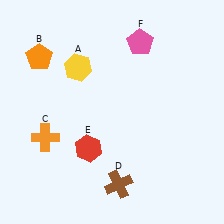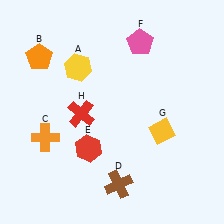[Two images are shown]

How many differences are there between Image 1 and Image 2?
There are 2 differences between the two images.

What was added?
A yellow diamond (G), a red cross (H) were added in Image 2.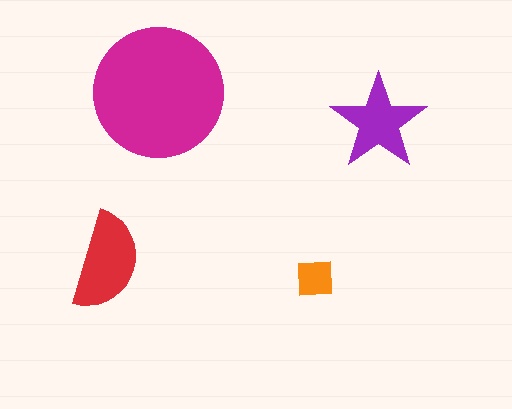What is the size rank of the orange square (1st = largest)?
4th.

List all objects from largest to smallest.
The magenta circle, the red semicircle, the purple star, the orange square.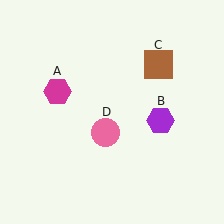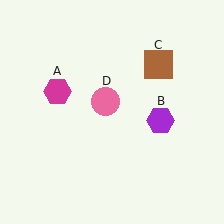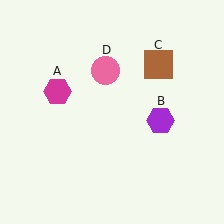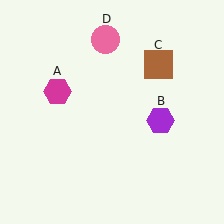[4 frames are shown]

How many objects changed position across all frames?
1 object changed position: pink circle (object D).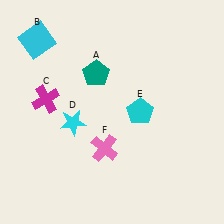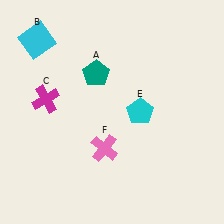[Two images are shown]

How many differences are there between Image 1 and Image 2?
There is 1 difference between the two images.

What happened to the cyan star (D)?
The cyan star (D) was removed in Image 2. It was in the bottom-left area of Image 1.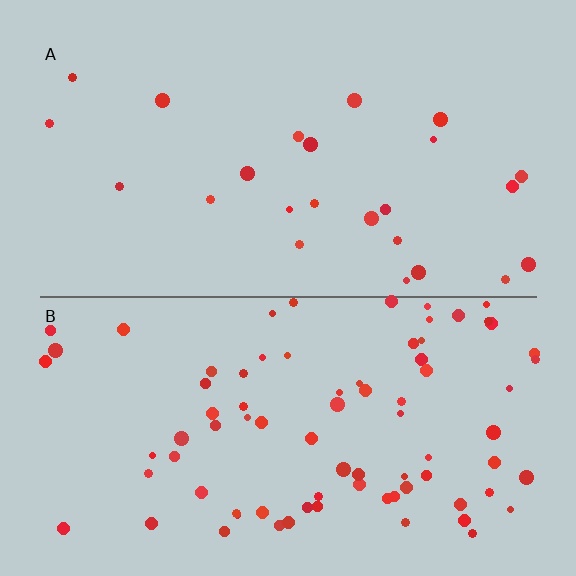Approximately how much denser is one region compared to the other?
Approximately 3.3× — region B over region A.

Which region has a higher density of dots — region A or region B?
B (the bottom).